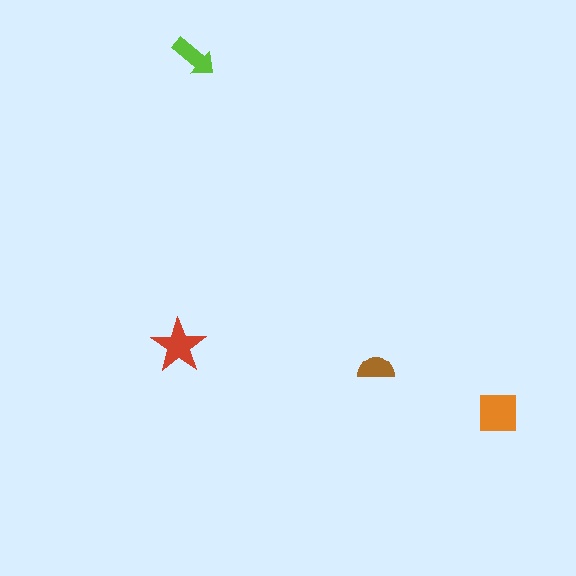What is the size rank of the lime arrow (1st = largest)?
3rd.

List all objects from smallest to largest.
The brown semicircle, the lime arrow, the red star, the orange square.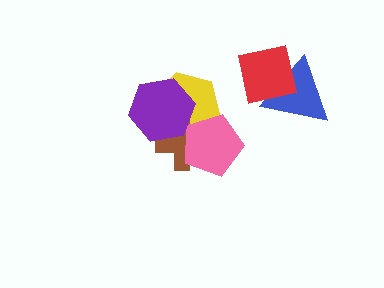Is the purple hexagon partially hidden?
No, no other shape covers it.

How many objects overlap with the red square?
1 object overlaps with the red square.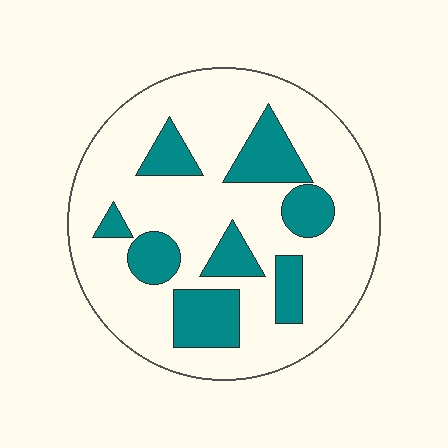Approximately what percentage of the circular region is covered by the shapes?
Approximately 25%.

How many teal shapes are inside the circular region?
8.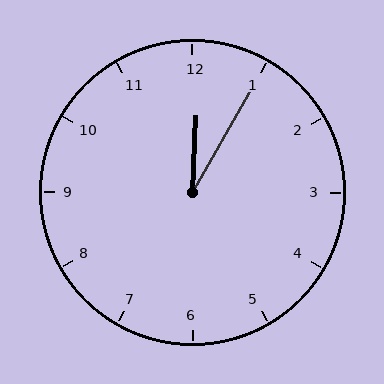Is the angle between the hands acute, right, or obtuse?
It is acute.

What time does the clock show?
12:05.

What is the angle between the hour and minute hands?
Approximately 28 degrees.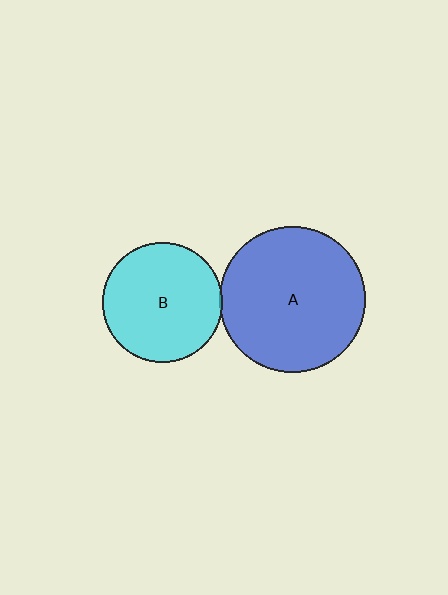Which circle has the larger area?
Circle A (blue).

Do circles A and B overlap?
Yes.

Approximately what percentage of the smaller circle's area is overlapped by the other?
Approximately 5%.